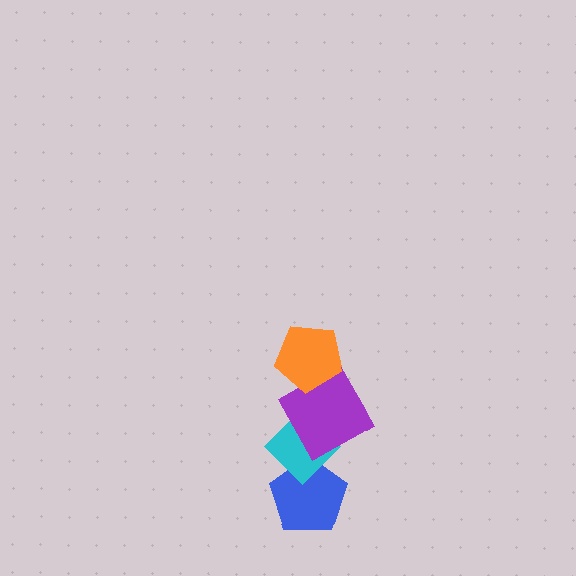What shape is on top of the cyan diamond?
The purple square is on top of the cyan diamond.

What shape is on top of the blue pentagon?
The cyan diamond is on top of the blue pentagon.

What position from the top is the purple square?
The purple square is 2nd from the top.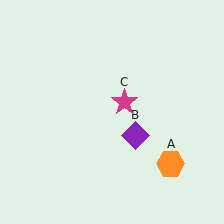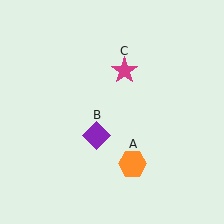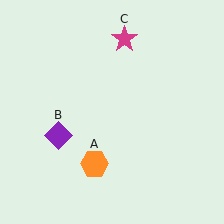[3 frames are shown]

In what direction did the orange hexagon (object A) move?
The orange hexagon (object A) moved left.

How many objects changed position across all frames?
3 objects changed position: orange hexagon (object A), purple diamond (object B), magenta star (object C).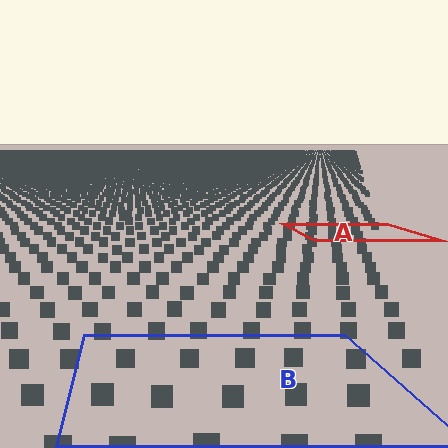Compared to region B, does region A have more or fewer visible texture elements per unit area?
Region A has more texture elements per unit area — they are packed more densely because it is farther away.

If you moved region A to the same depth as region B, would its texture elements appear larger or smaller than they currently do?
They would appear larger. At a closer depth, the same texture elements are projected at a bigger on-screen size.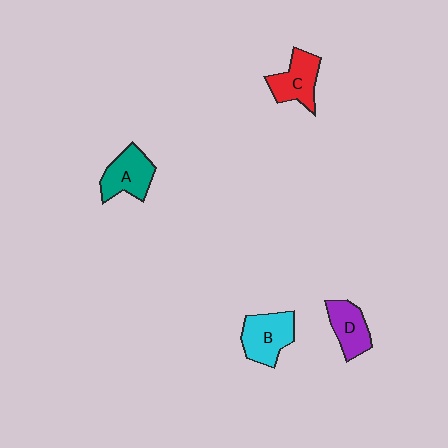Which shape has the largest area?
Shape B (cyan).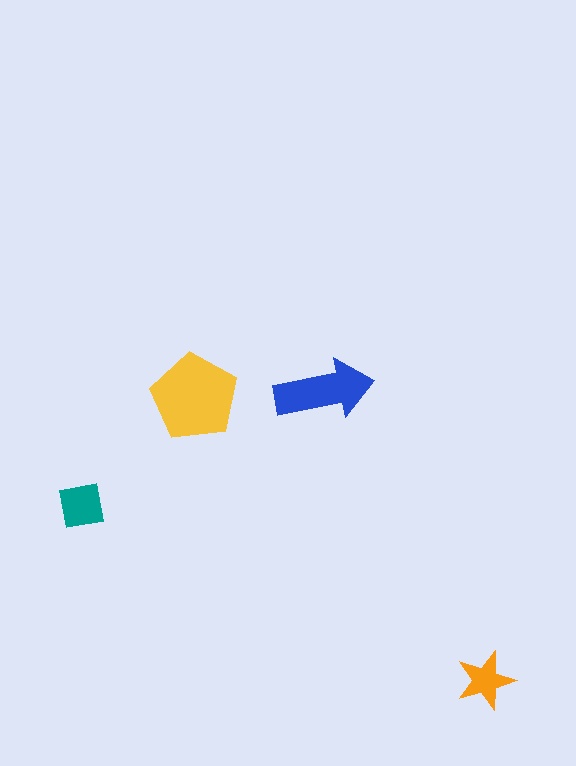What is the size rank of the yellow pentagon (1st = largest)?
1st.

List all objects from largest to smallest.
The yellow pentagon, the blue arrow, the teal square, the orange star.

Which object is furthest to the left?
The teal square is leftmost.